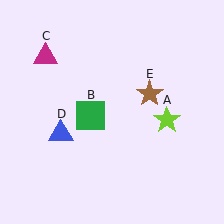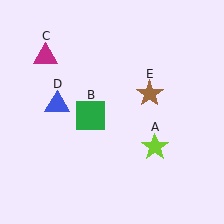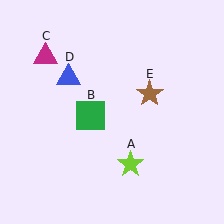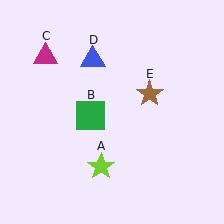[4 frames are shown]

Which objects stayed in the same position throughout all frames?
Green square (object B) and magenta triangle (object C) and brown star (object E) remained stationary.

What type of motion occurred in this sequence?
The lime star (object A), blue triangle (object D) rotated clockwise around the center of the scene.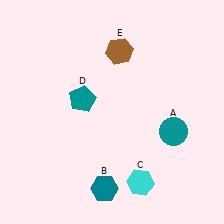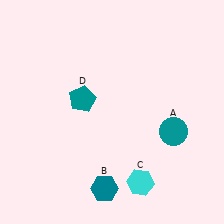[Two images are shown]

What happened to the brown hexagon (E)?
The brown hexagon (E) was removed in Image 2. It was in the top-right area of Image 1.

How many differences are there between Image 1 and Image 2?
There is 1 difference between the two images.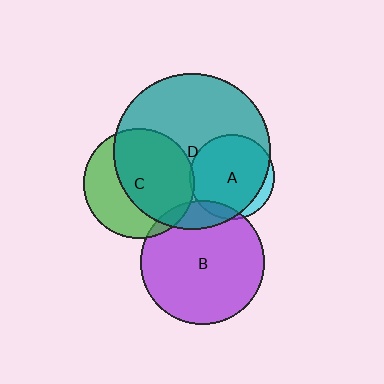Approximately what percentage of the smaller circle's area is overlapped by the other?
Approximately 60%.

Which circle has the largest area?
Circle D (teal).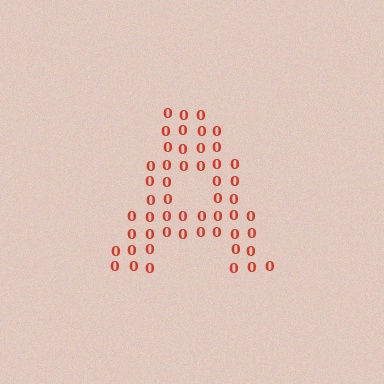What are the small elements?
The small elements are digit 0's.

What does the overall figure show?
The overall figure shows the letter A.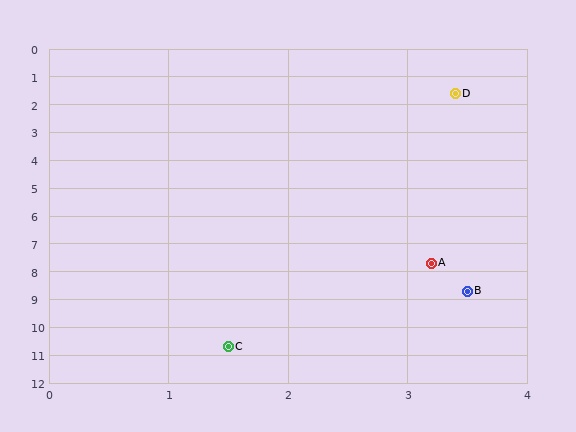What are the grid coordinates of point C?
Point C is at approximately (1.5, 10.7).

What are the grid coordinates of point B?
Point B is at approximately (3.5, 8.7).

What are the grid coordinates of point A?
Point A is at approximately (3.2, 7.7).